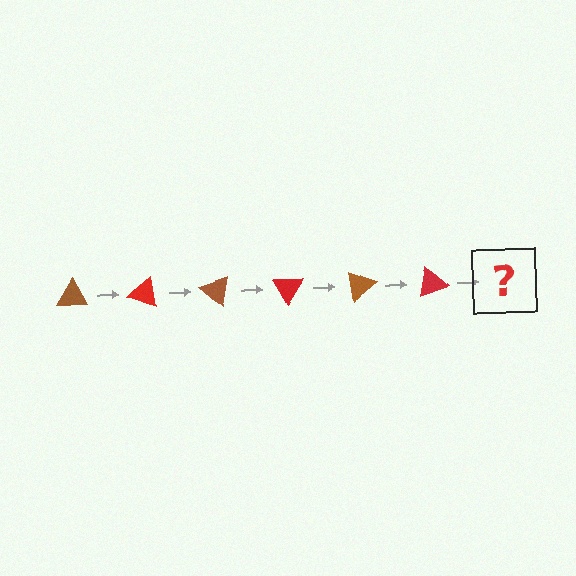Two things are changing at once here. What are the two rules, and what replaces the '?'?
The two rules are that it rotates 20 degrees each step and the color cycles through brown and red. The '?' should be a brown triangle, rotated 120 degrees from the start.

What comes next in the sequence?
The next element should be a brown triangle, rotated 120 degrees from the start.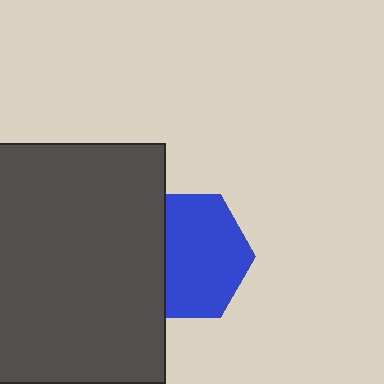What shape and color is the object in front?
The object in front is a dark gray rectangle.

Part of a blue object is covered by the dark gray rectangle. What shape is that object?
It is a hexagon.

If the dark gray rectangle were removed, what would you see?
You would see the complete blue hexagon.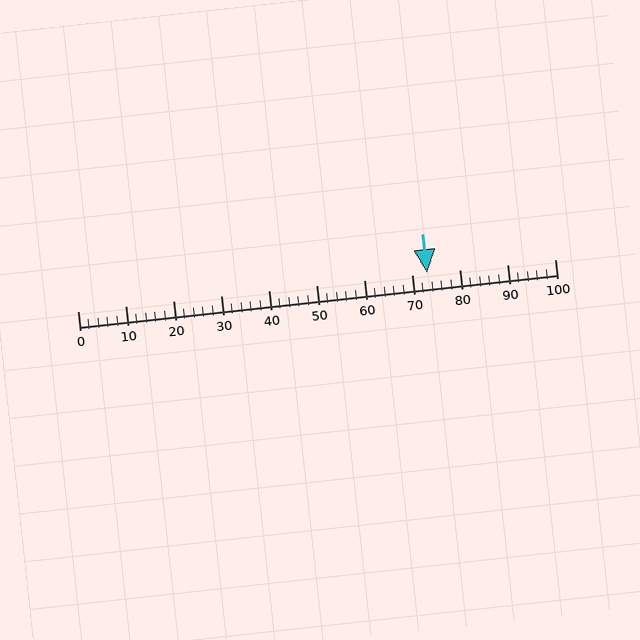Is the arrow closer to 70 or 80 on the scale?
The arrow is closer to 70.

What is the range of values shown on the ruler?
The ruler shows values from 0 to 100.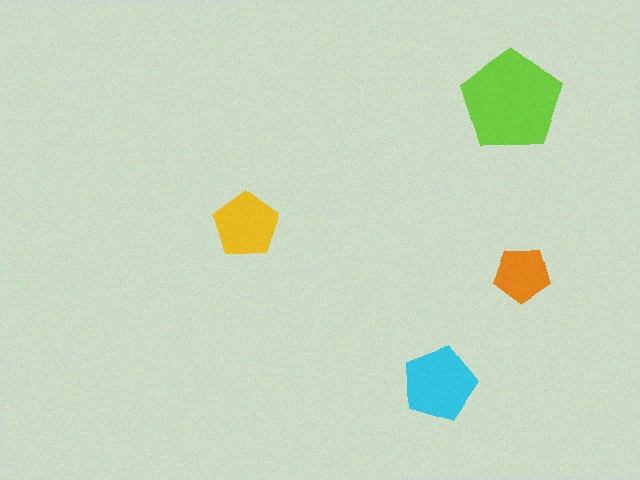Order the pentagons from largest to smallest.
the lime one, the cyan one, the yellow one, the orange one.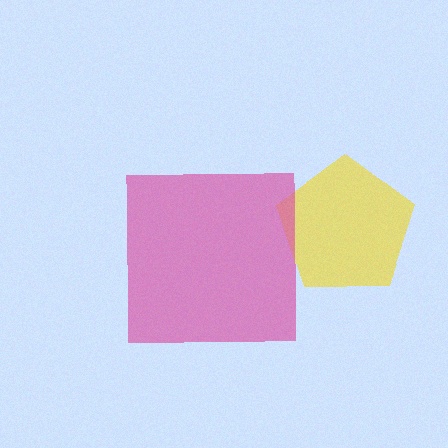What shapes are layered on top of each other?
The layered shapes are: a yellow pentagon, a pink square.